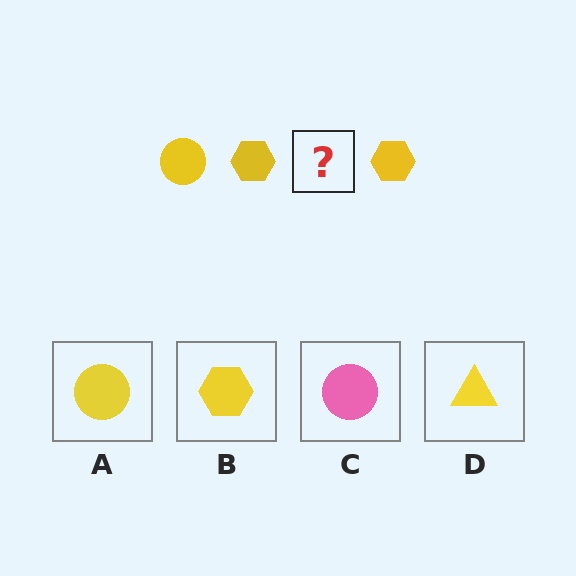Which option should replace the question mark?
Option A.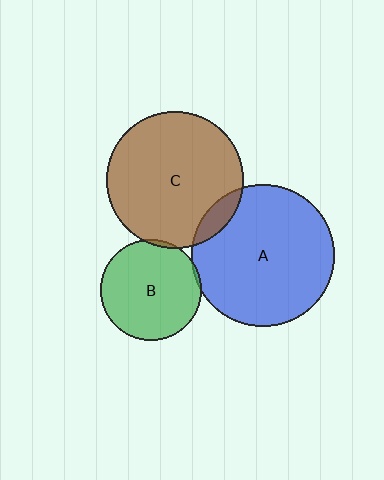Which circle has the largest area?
Circle A (blue).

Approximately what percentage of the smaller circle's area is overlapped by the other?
Approximately 10%.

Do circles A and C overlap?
Yes.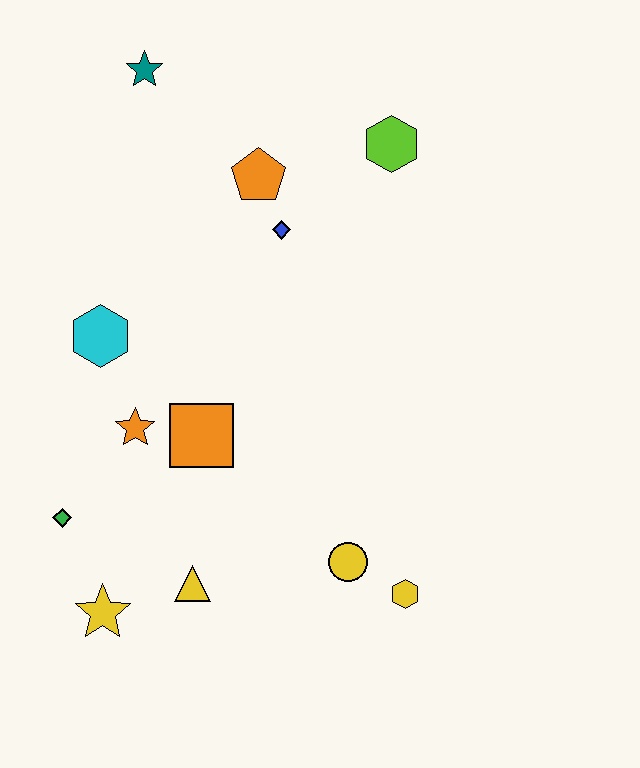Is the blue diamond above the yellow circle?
Yes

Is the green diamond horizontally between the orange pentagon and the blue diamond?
No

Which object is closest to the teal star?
The orange pentagon is closest to the teal star.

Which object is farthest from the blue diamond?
The yellow star is farthest from the blue diamond.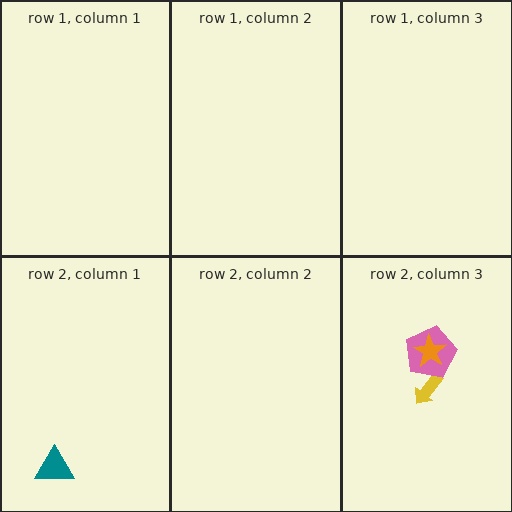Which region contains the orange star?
The row 2, column 3 region.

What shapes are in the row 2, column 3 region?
The yellow arrow, the pink pentagon, the orange star.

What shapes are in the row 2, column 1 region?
The teal triangle.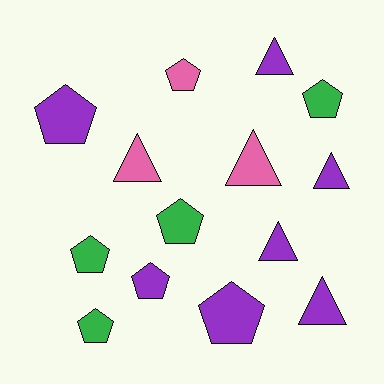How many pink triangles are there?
There are 2 pink triangles.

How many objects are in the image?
There are 14 objects.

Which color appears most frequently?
Purple, with 7 objects.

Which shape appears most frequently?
Pentagon, with 8 objects.